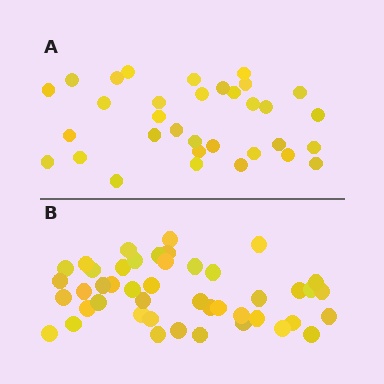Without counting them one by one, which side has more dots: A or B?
Region B (the bottom region) has more dots.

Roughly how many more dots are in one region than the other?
Region B has roughly 12 or so more dots than region A.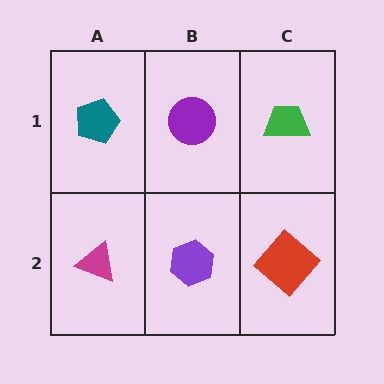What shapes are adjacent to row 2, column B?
A purple circle (row 1, column B), a magenta triangle (row 2, column A), a red diamond (row 2, column C).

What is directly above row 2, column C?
A green trapezoid.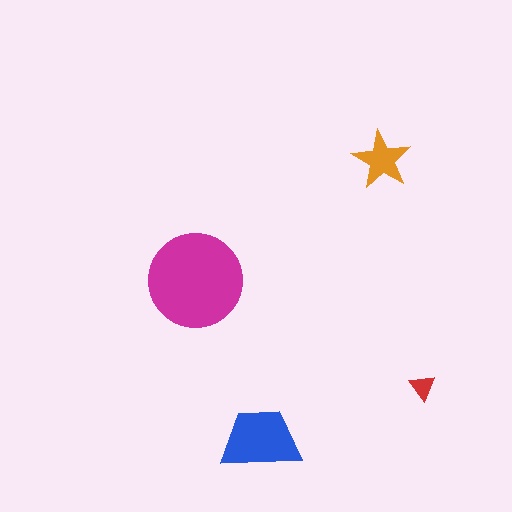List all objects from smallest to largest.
The red triangle, the orange star, the blue trapezoid, the magenta circle.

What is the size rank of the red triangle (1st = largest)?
4th.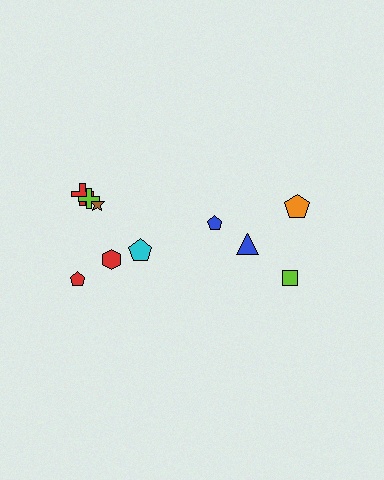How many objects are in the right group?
There are 4 objects.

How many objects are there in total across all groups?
There are 10 objects.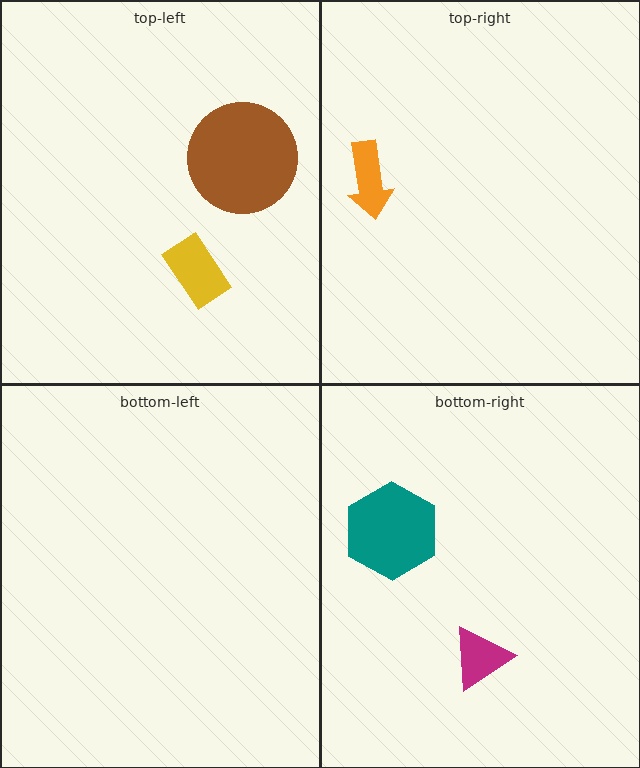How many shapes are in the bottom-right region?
2.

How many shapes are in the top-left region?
2.